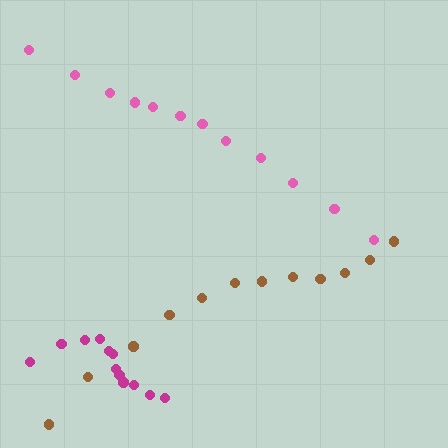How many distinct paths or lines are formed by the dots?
There are 3 distinct paths.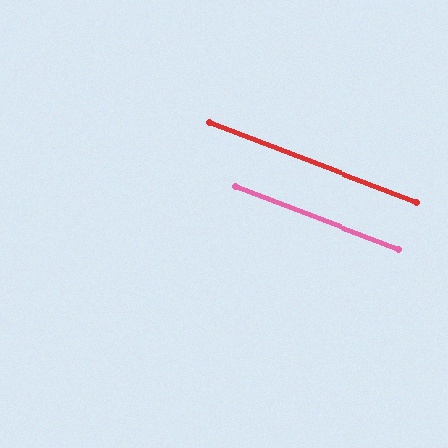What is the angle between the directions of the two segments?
Approximately 0 degrees.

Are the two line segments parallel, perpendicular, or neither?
Parallel — their directions differ by only 0.2°.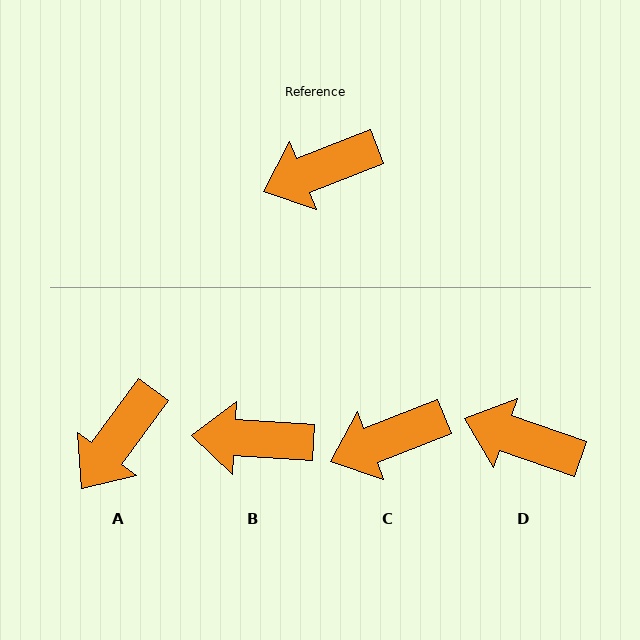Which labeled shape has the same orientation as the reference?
C.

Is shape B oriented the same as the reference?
No, it is off by about 25 degrees.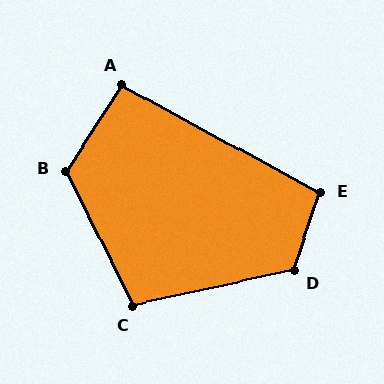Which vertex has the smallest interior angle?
A, at approximately 95 degrees.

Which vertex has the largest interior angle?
D, at approximately 121 degrees.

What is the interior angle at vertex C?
Approximately 104 degrees (obtuse).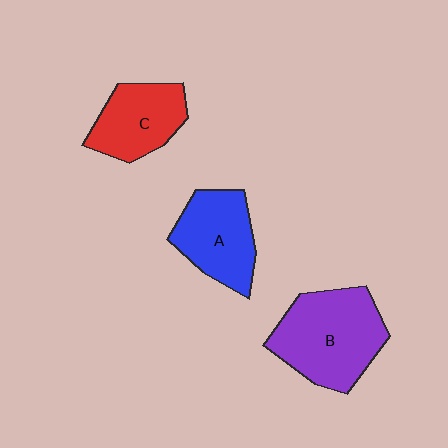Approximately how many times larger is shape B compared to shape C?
Approximately 1.5 times.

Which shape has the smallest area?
Shape C (red).